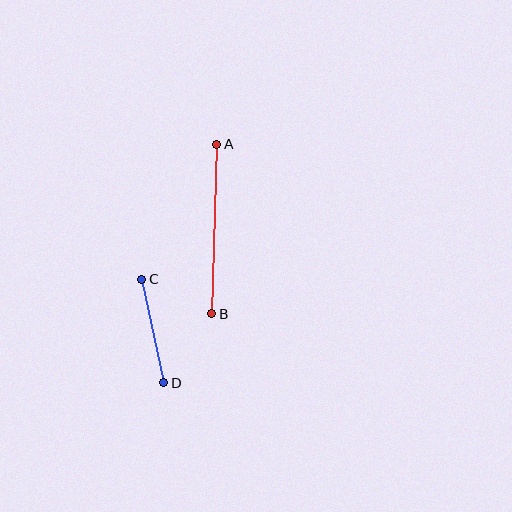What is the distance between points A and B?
The distance is approximately 170 pixels.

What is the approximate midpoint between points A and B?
The midpoint is at approximately (214, 229) pixels.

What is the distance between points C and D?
The distance is approximately 106 pixels.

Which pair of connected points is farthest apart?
Points A and B are farthest apart.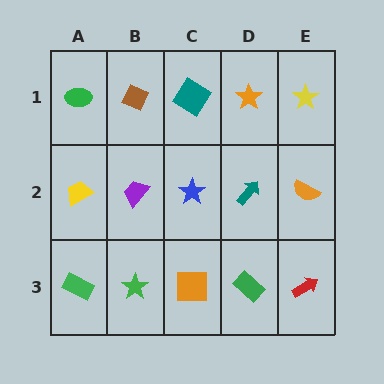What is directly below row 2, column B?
A green star.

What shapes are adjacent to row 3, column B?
A purple trapezoid (row 2, column B), a green rectangle (row 3, column A), an orange square (row 3, column C).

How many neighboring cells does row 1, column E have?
2.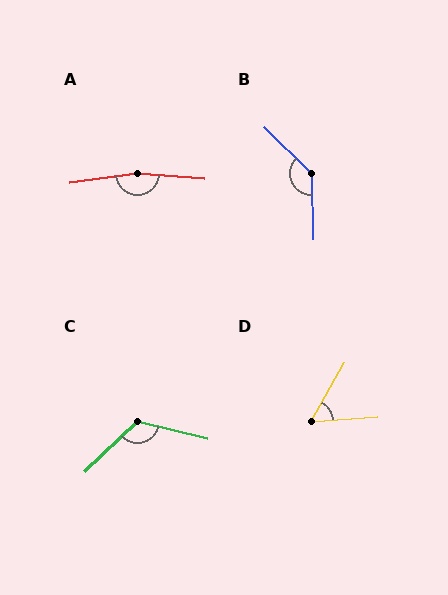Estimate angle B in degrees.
Approximately 136 degrees.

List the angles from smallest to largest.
D (56°), C (122°), B (136°), A (169°).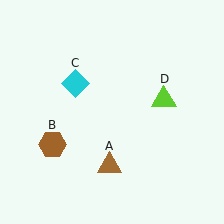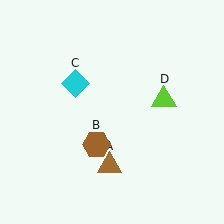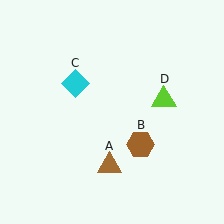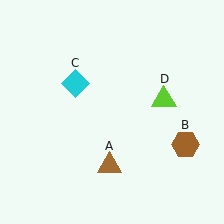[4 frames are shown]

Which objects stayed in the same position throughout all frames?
Brown triangle (object A) and cyan diamond (object C) and lime triangle (object D) remained stationary.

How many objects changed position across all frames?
1 object changed position: brown hexagon (object B).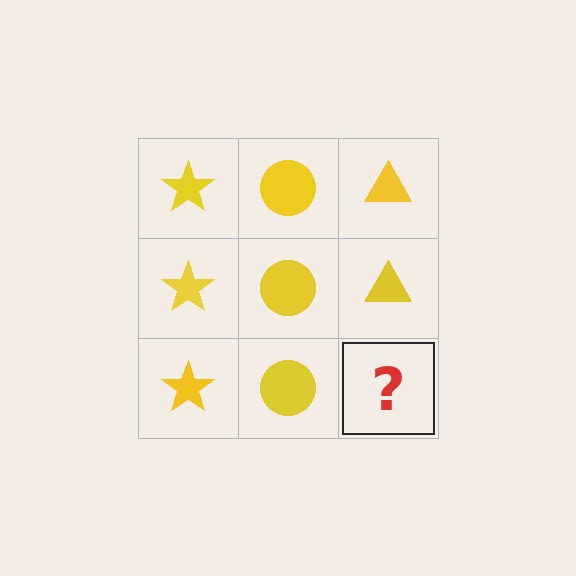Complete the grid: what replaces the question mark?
The question mark should be replaced with a yellow triangle.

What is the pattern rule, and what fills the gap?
The rule is that each column has a consistent shape. The gap should be filled with a yellow triangle.